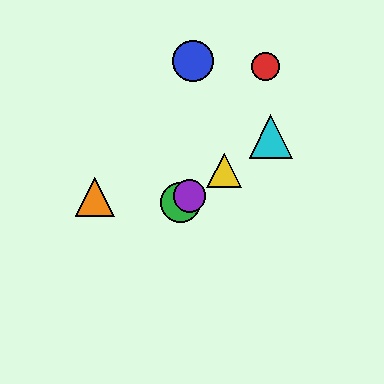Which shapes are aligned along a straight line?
The green circle, the yellow triangle, the purple circle, the cyan triangle are aligned along a straight line.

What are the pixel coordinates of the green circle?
The green circle is at (181, 202).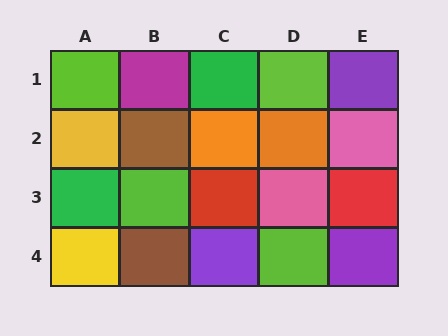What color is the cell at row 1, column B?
Magenta.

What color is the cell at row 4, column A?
Yellow.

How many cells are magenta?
1 cell is magenta.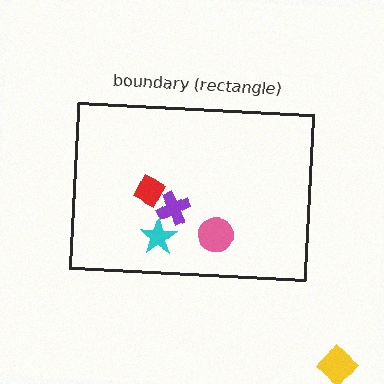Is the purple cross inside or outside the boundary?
Inside.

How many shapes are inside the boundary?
4 inside, 1 outside.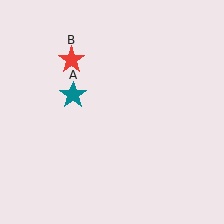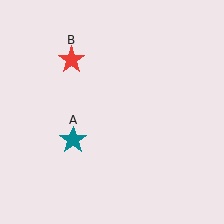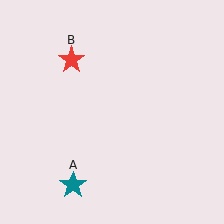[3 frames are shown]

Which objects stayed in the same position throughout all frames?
Red star (object B) remained stationary.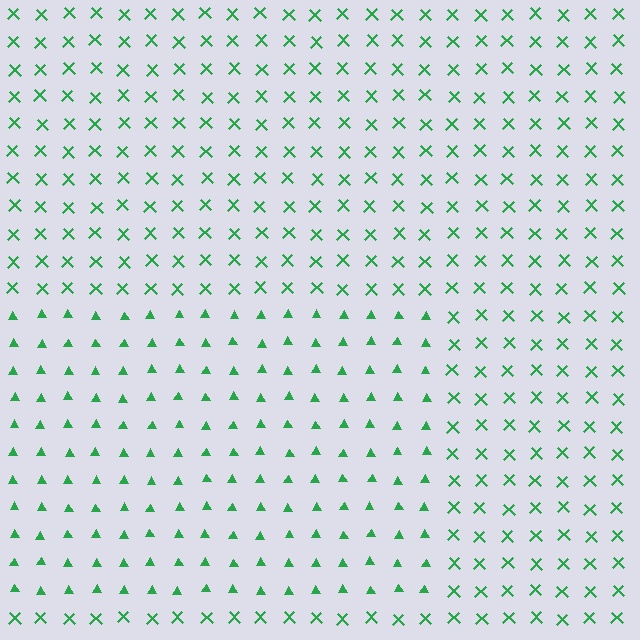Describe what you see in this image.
The image is filled with small green elements arranged in a uniform grid. A rectangle-shaped region contains triangles, while the surrounding area contains X marks. The boundary is defined purely by the change in element shape.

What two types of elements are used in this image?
The image uses triangles inside the rectangle region and X marks outside it.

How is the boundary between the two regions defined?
The boundary is defined by a change in element shape: triangles inside vs. X marks outside. All elements share the same color and spacing.